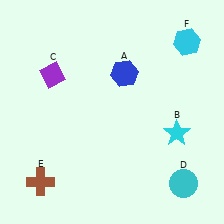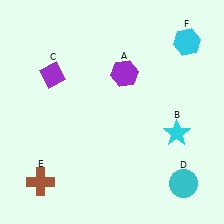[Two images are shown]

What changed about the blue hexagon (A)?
In Image 1, A is blue. In Image 2, it changed to purple.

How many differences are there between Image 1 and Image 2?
There is 1 difference between the two images.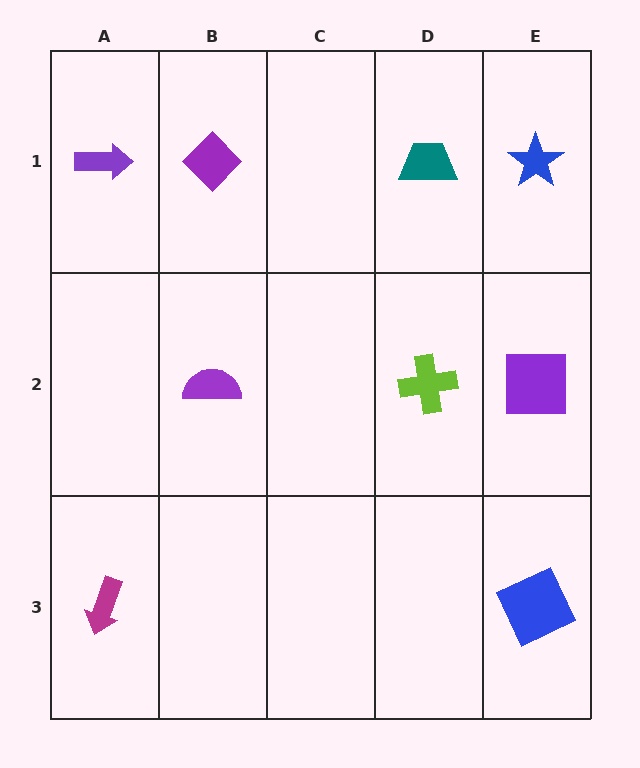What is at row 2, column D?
A lime cross.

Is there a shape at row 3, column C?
No, that cell is empty.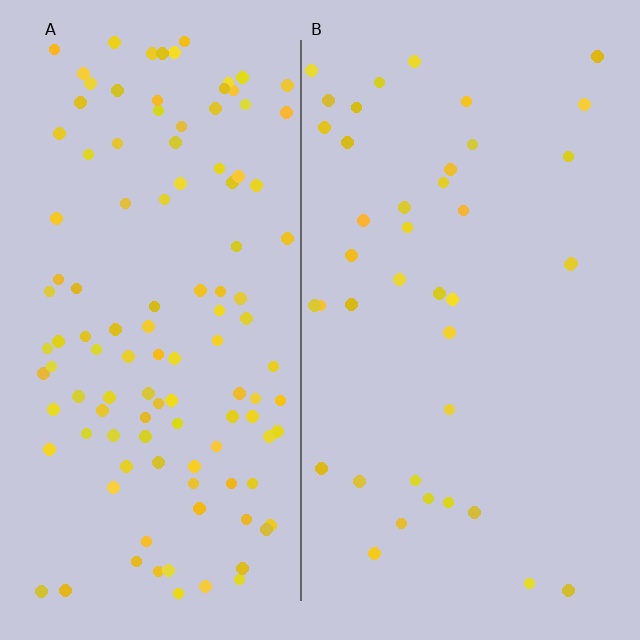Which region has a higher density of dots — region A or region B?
A (the left).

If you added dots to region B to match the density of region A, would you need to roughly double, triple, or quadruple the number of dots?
Approximately triple.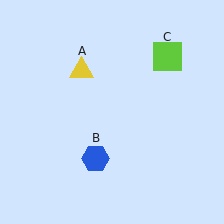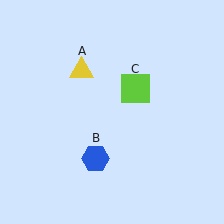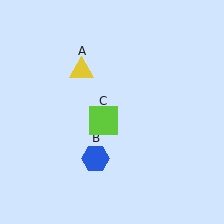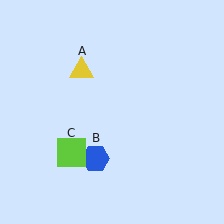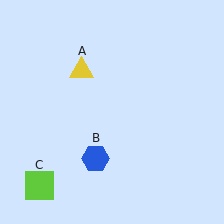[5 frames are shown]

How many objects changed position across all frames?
1 object changed position: lime square (object C).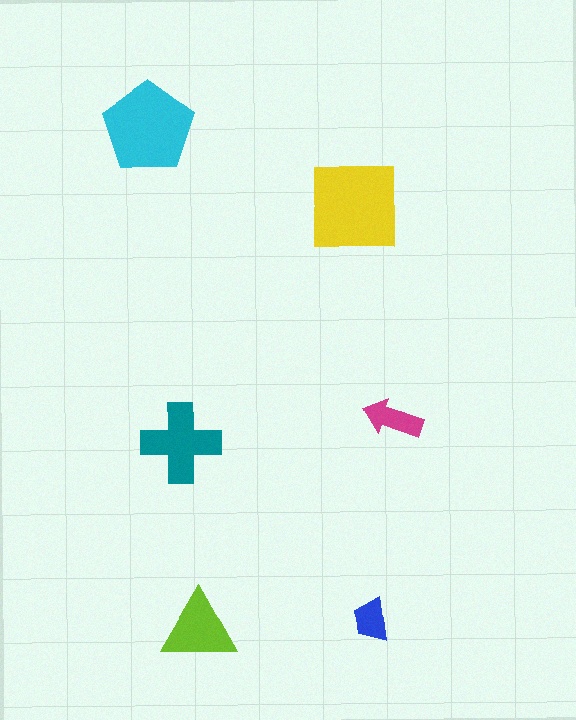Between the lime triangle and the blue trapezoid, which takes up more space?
The lime triangle.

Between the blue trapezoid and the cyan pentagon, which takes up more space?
The cyan pentagon.